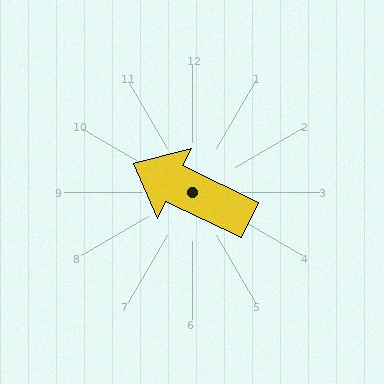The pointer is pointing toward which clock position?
Roughly 10 o'clock.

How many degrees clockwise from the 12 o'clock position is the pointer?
Approximately 296 degrees.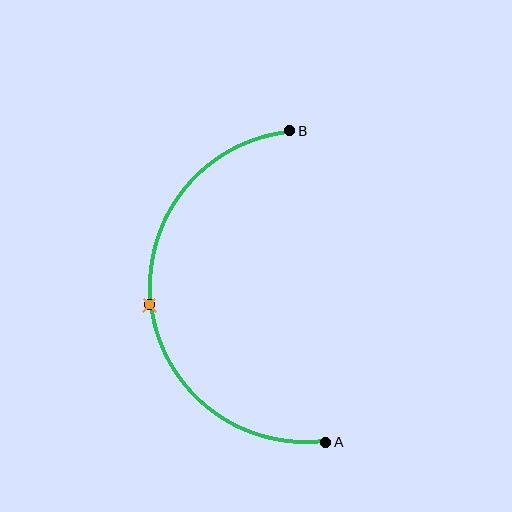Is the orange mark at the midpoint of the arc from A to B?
Yes. The orange mark lies on the arc at equal arc-length from both A and B — it is the arc midpoint.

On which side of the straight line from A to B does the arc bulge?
The arc bulges to the left of the straight line connecting A and B.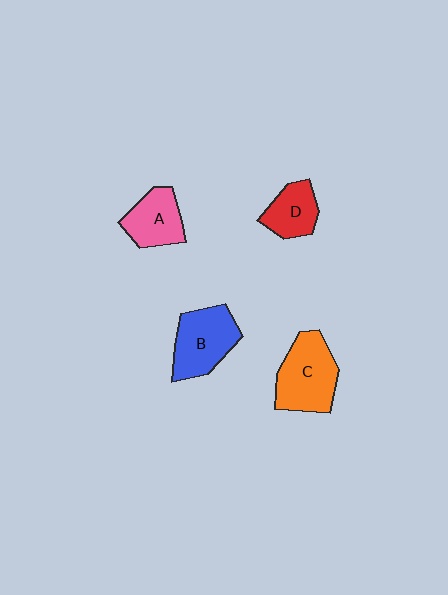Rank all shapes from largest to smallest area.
From largest to smallest: C (orange), B (blue), A (pink), D (red).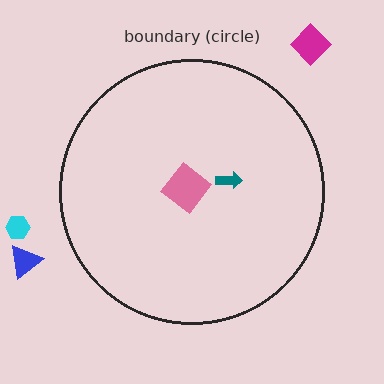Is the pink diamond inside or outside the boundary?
Inside.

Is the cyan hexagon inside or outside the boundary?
Outside.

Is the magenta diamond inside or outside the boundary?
Outside.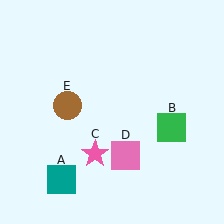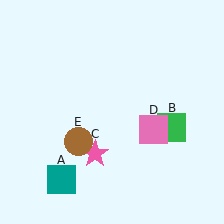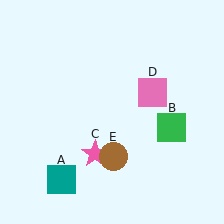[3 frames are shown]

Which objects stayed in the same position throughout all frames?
Teal square (object A) and green square (object B) and pink star (object C) remained stationary.